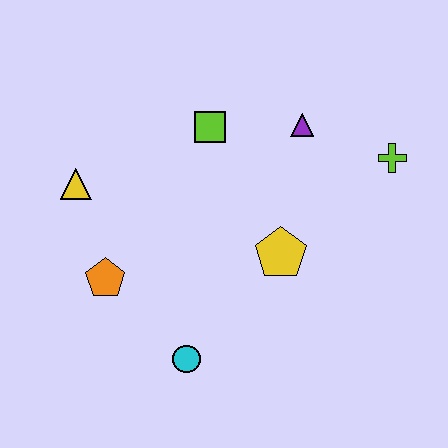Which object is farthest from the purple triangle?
The cyan circle is farthest from the purple triangle.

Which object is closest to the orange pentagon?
The yellow triangle is closest to the orange pentagon.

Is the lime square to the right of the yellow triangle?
Yes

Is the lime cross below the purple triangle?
Yes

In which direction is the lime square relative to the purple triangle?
The lime square is to the left of the purple triangle.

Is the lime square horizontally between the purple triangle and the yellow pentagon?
No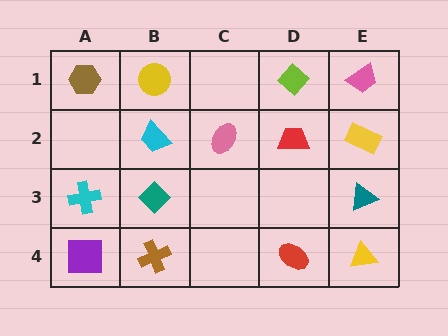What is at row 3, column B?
A teal diamond.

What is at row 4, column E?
A yellow triangle.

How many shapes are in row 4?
4 shapes.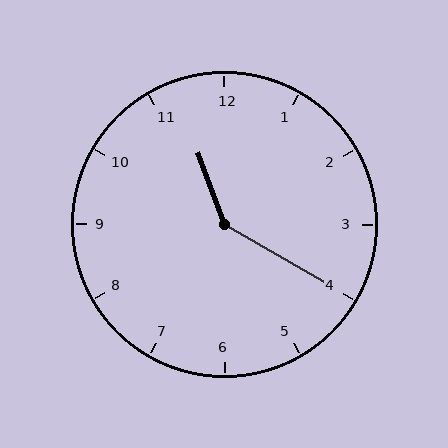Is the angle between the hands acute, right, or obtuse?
It is obtuse.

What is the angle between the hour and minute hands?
Approximately 140 degrees.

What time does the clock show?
11:20.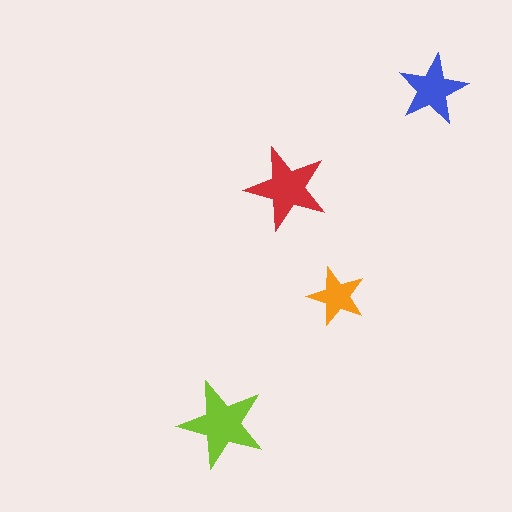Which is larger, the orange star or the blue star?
The blue one.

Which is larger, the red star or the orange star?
The red one.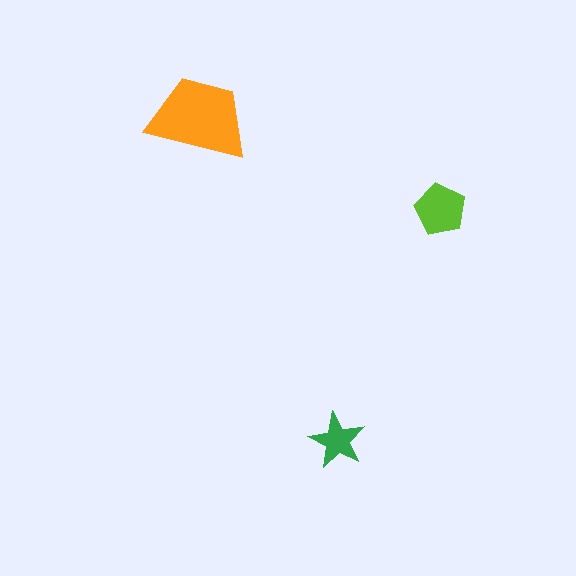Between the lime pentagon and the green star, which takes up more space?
The lime pentagon.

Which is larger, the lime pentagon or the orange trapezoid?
The orange trapezoid.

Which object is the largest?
The orange trapezoid.